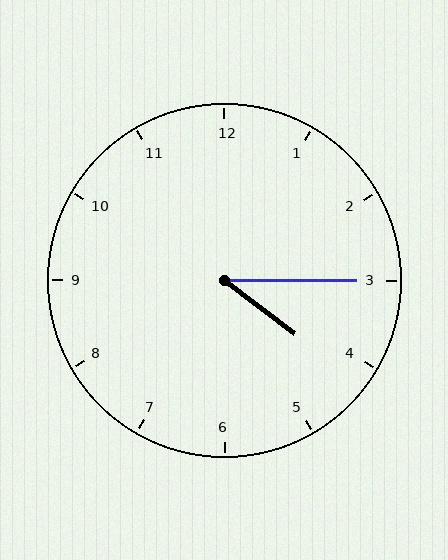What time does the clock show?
4:15.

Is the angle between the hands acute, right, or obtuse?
It is acute.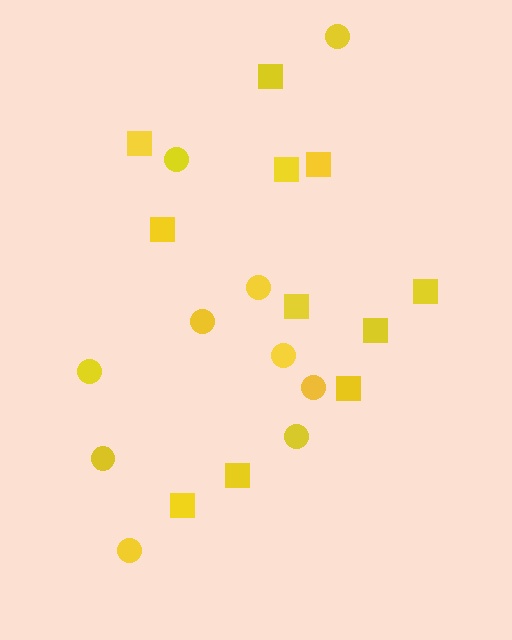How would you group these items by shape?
There are 2 groups: one group of squares (11) and one group of circles (10).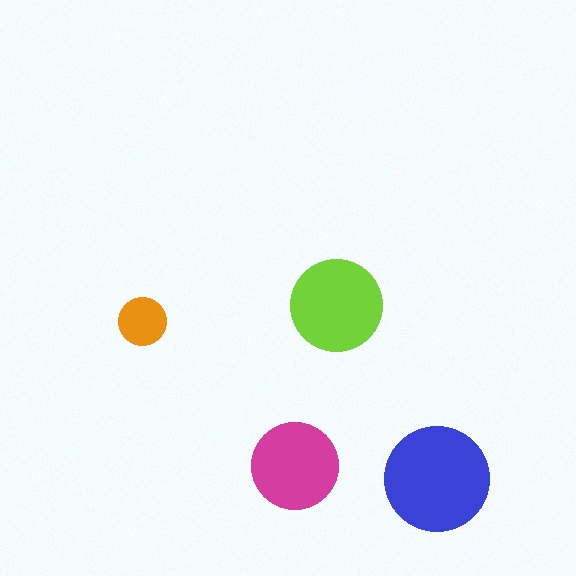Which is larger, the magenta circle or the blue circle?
The blue one.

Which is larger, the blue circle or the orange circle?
The blue one.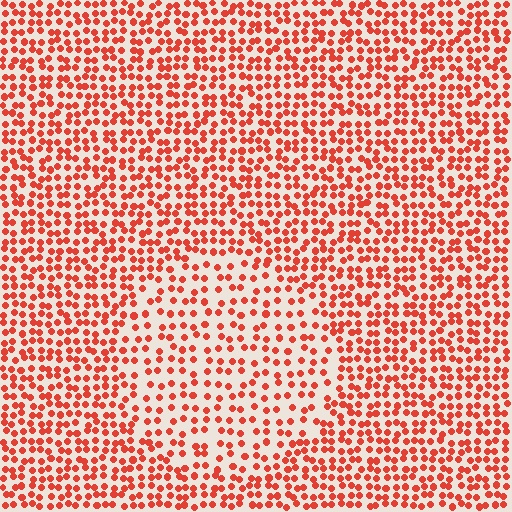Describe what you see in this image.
The image contains small red elements arranged at two different densities. A circle-shaped region is visible where the elements are less densely packed than the surrounding area.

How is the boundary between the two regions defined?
The boundary is defined by a change in element density (approximately 1.7x ratio). All elements are the same color, size, and shape.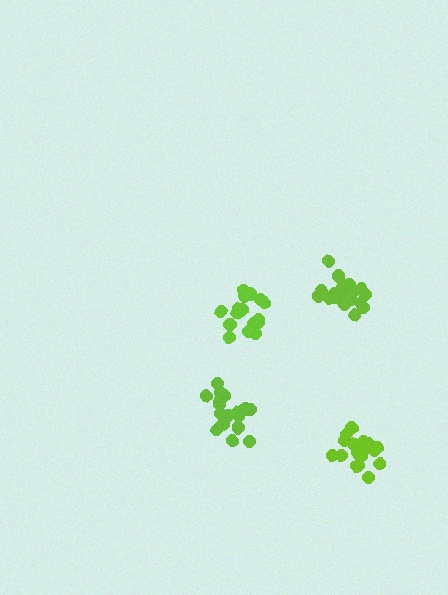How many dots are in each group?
Group 1: 18 dots, Group 2: 21 dots, Group 3: 19 dots, Group 4: 20 dots (78 total).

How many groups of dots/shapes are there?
There are 4 groups.